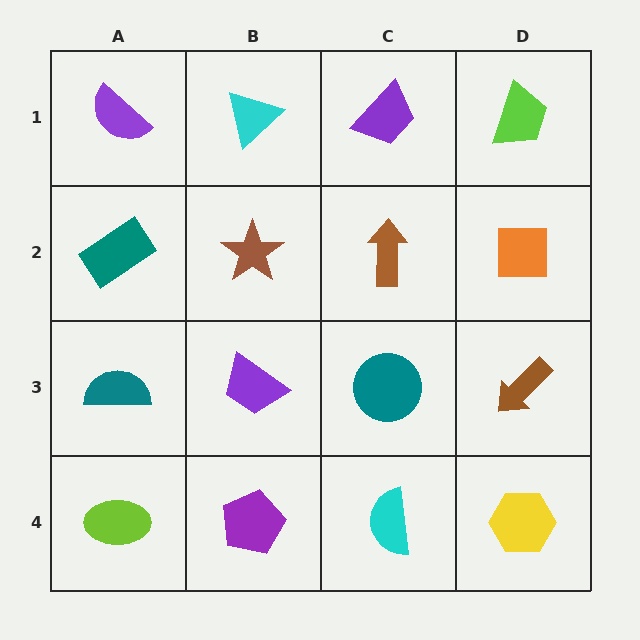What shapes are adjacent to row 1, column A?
A teal rectangle (row 2, column A), a cyan triangle (row 1, column B).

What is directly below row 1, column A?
A teal rectangle.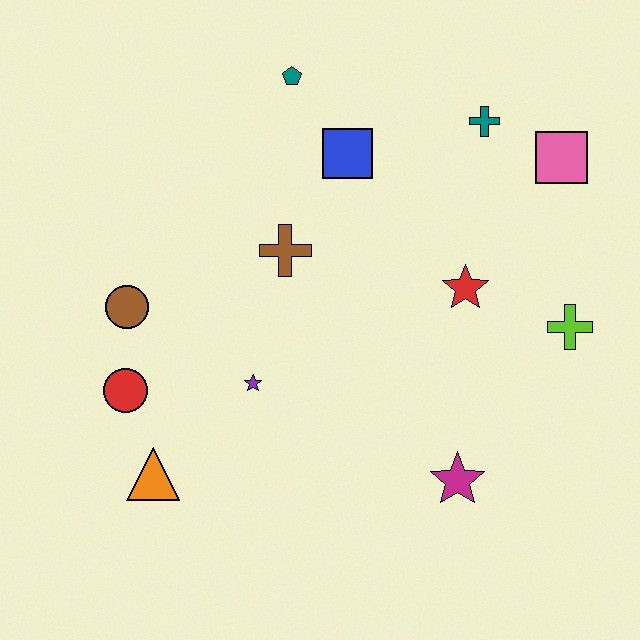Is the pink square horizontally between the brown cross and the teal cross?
No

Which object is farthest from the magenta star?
The teal pentagon is farthest from the magenta star.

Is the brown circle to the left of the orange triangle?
Yes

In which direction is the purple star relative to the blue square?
The purple star is below the blue square.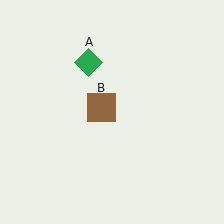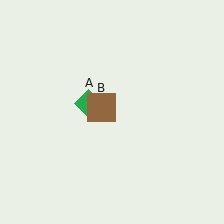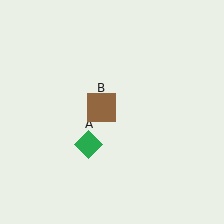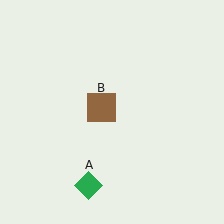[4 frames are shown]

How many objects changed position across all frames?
1 object changed position: green diamond (object A).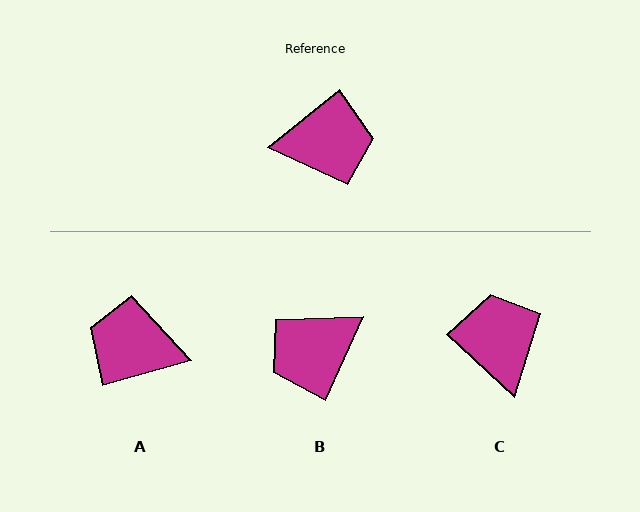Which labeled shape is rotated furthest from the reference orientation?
A, about 157 degrees away.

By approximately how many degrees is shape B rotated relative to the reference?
Approximately 153 degrees clockwise.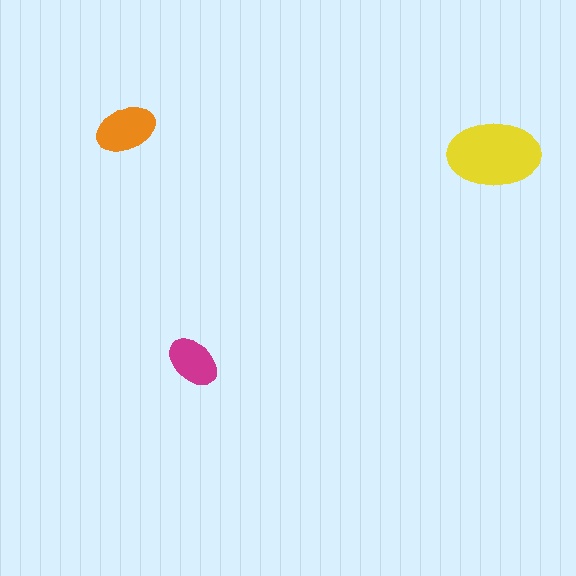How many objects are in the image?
There are 3 objects in the image.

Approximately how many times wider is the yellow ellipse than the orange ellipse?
About 1.5 times wider.